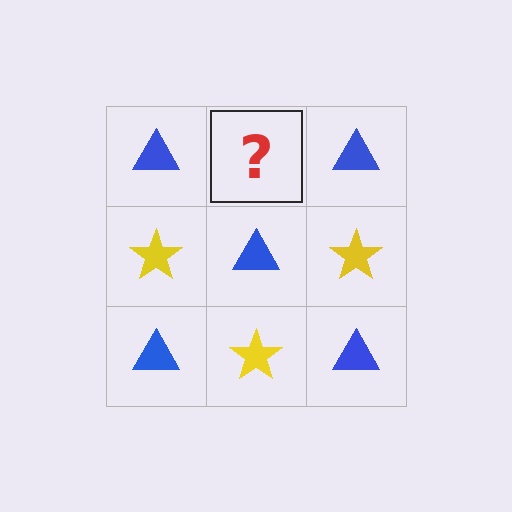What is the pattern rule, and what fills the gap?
The rule is that it alternates blue triangle and yellow star in a checkerboard pattern. The gap should be filled with a yellow star.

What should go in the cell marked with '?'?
The missing cell should contain a yellow star.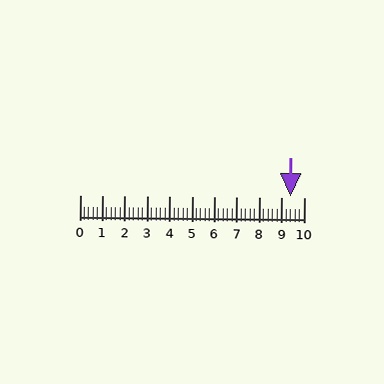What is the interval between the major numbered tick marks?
The major tick marks are spaced 1 units apart.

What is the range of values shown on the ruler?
The ruler shows values from 0 to 10.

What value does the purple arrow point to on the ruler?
The purple arrow points to approximately 9.4.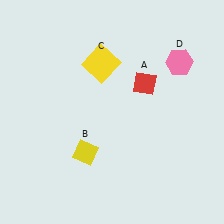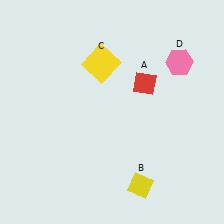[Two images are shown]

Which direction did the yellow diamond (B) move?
The yellow diamond (B) moved right.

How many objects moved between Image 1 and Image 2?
1 object moved between the two images.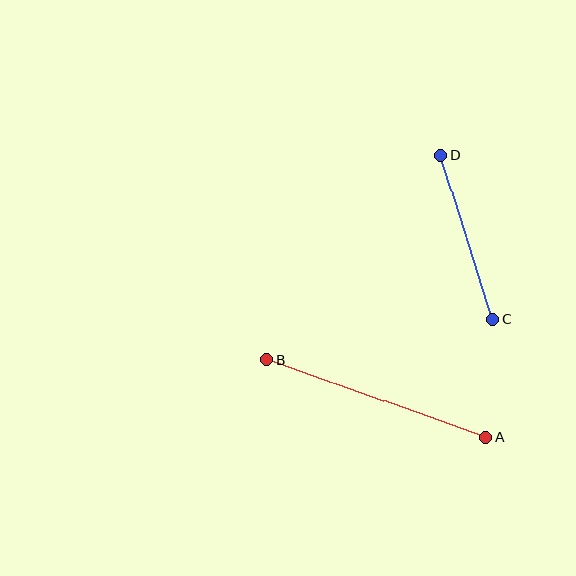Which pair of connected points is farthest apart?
Points A and B are farthest apart.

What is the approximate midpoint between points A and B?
The midpoint is at approximately (376, 399) pixels.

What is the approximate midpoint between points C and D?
The midpoint is at approximately (467, 238) pixels.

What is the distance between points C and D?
The distance is approximately 172 pixels.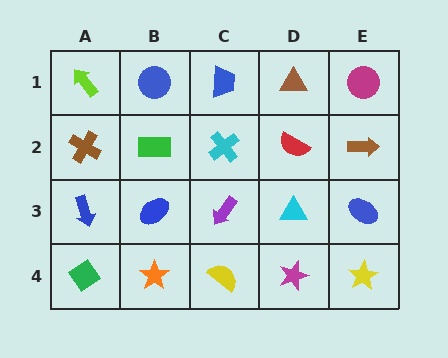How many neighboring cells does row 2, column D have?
4.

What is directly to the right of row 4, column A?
An orange star.